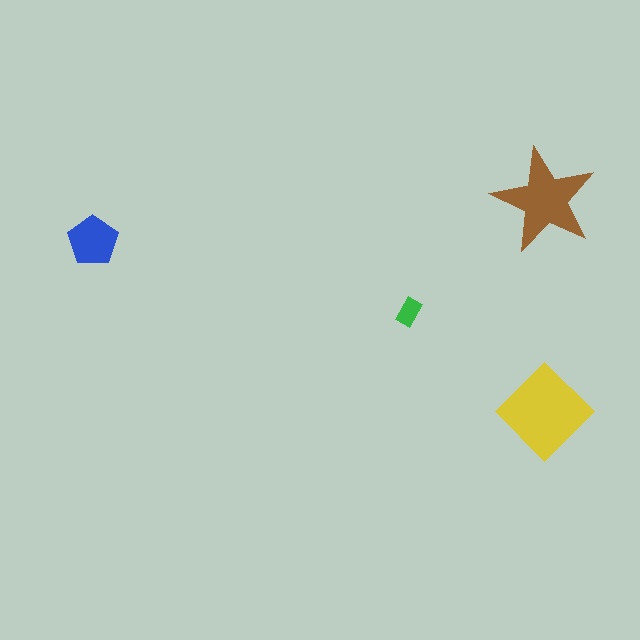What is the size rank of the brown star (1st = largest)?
2nd.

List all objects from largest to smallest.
The yellow diamond, the brown star, the blue pentagon, the green rectangle.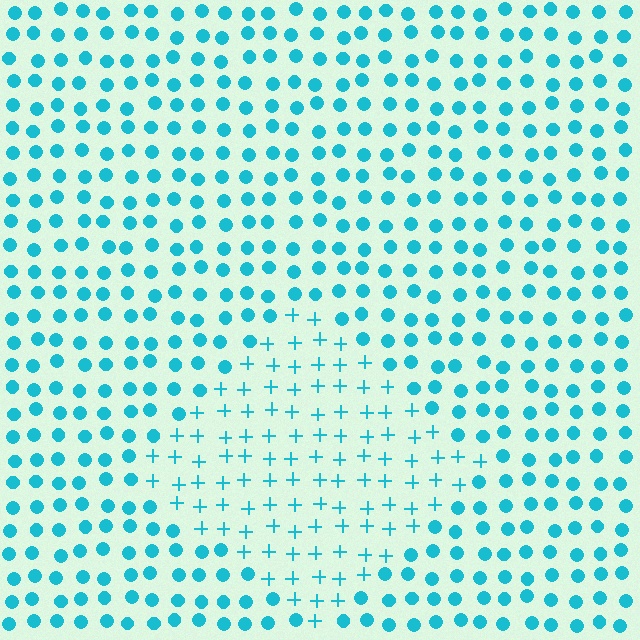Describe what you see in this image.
The image is filled with small cyan elements arranged in a uniform grid. A diamond-shaped region contains plus signs, while the surrounding area contains circles. The boundary is defined purely by the change in element shape.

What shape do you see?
I see a diamond.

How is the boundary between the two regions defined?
The boundary is defined by a change in element shape: plus signs inside vs. circles outside. All elements share the same color and spacing.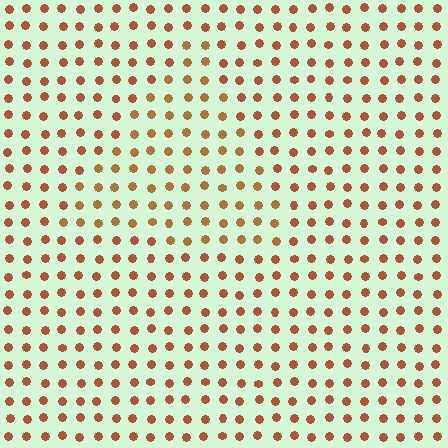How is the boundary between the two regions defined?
The boundary is defined purely by a slight shift in hue (about 18 degrees). Spacing, size, and orientation are identical on both sides.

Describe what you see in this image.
The image is filled with small brown elements in a uniform arrangement. A triangle-shaped region is visible where the elements are tinted to a slightly different hue, forming a subtle color boundary.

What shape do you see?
I see a triangle.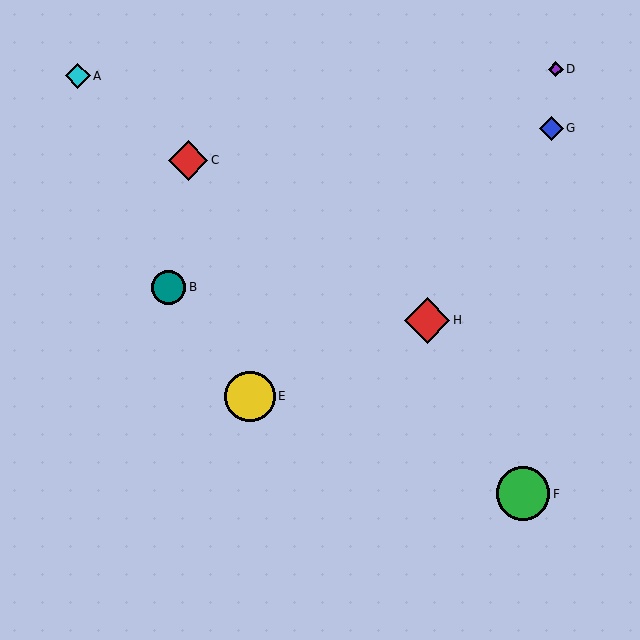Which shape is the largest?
The green circle (labeled F) is the largest.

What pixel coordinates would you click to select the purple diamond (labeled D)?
Click at (556, 69) to select the purple diamond D.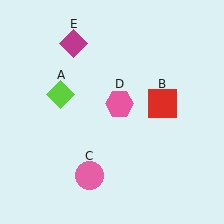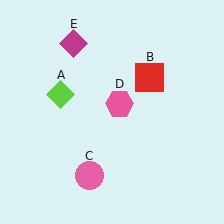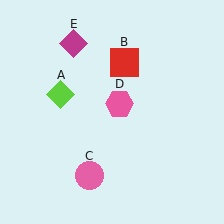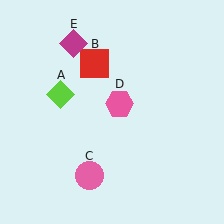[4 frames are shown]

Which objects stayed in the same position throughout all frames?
Lime diamond (object A) and pink circle (object C) and pink hexagon (object D) and magenta diamond (object E) remained stationary.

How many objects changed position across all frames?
1 object changed position: red square (object B).